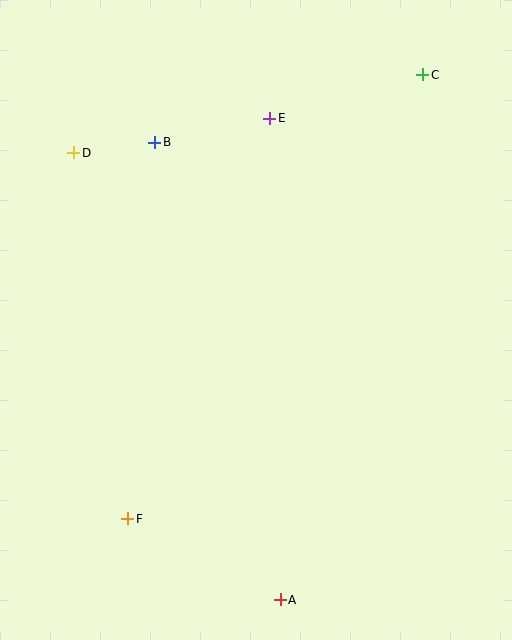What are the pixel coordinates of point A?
Point A is at (280, 600).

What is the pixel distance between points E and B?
The distance between E and B is 117 pixels.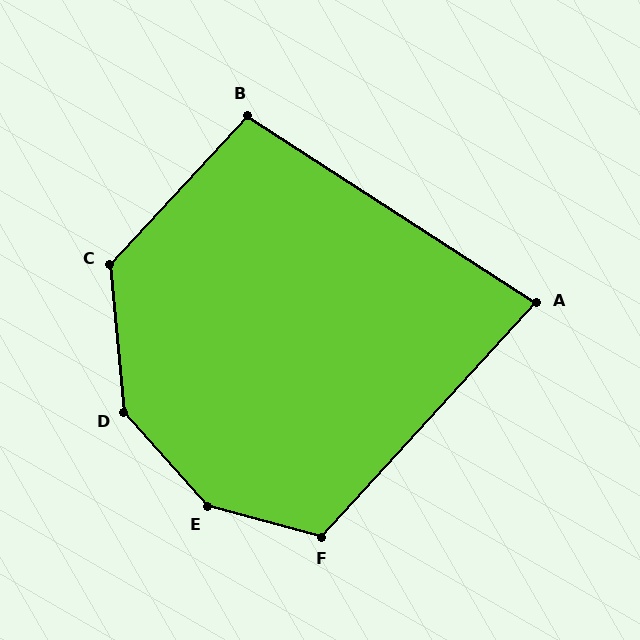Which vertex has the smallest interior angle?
A, at approximately 80 degrees.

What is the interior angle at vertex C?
Approximately 132 degrees (obtuse).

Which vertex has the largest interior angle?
E, at approximately 147 degrees.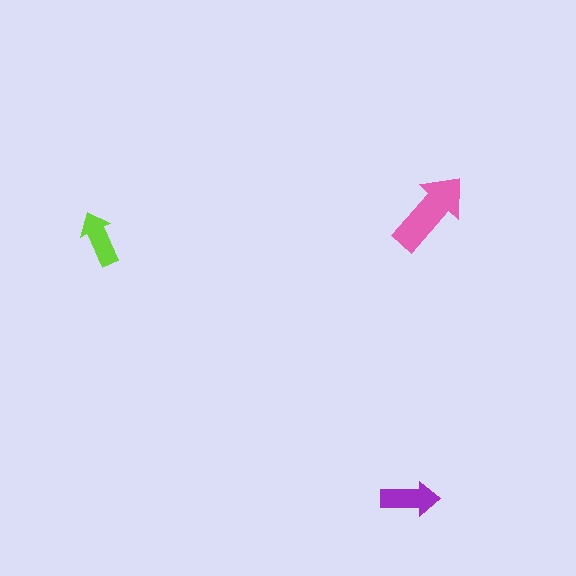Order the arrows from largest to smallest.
the pink one, the purple one, the lime one.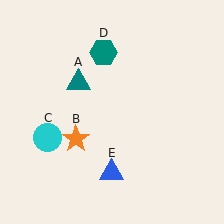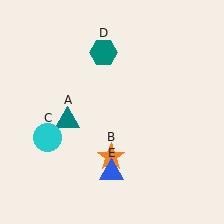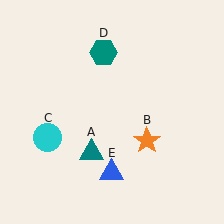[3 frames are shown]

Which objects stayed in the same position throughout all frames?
Cyan circle (object C) and teal hexagon (object D) and blue triangle (object E) remained stationary.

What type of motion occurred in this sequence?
The teal triangle (object A), orange star (object B) rotated counterclockwise around the center of the scene.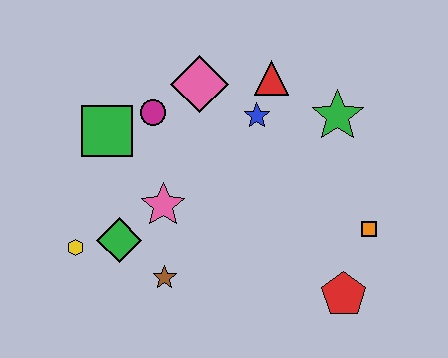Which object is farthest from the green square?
The red pentagon is farthest from the green square.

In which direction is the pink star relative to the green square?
The pink star is below the green square.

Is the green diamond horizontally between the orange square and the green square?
Yes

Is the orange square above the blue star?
No